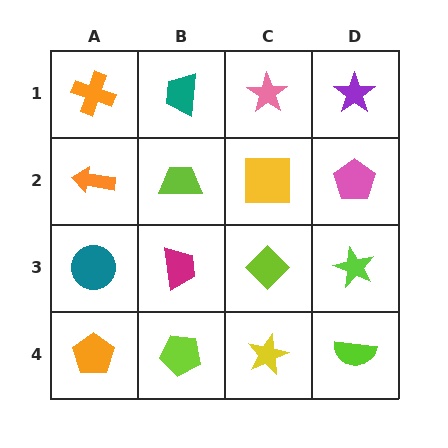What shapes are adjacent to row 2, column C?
A pink star (row 1, column C), a lime diamond (row 3, column C), a lime trapezoid (row 2, column B), a pink pentagon (row 2, column D).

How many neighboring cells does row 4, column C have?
3.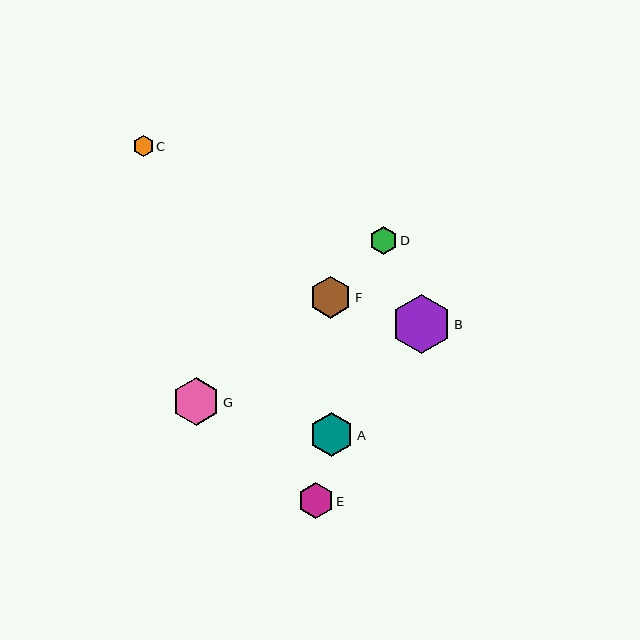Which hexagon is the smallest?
Hexagon C is the smallest with a size of approximately 20 pixels.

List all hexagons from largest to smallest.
From largest to smallest: B, G, A, F, E, D, C.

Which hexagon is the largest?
Hexagon B is the largest with a size of approximately 59 pixels.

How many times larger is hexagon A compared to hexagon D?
Hexagon A is approximately 1.6 times the size of hexagon D.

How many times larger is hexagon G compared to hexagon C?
Hexagon G is approximately 2.3 times the size of hexagon C.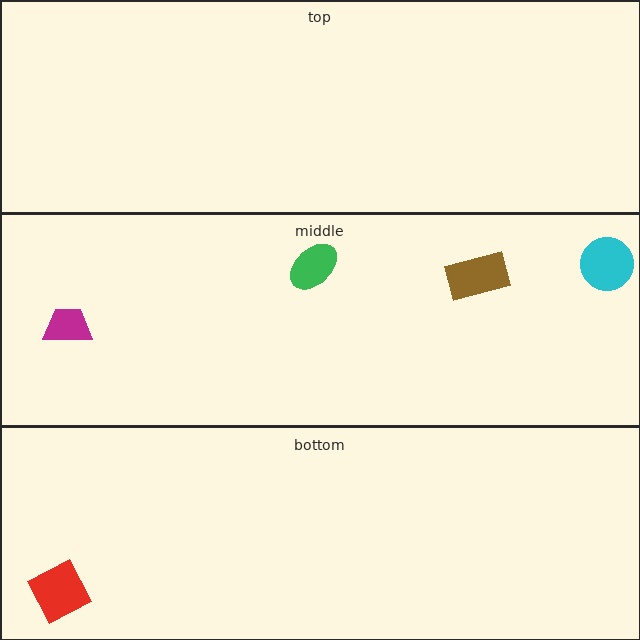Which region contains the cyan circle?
The middle region.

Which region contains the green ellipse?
The middle region.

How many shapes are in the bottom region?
1.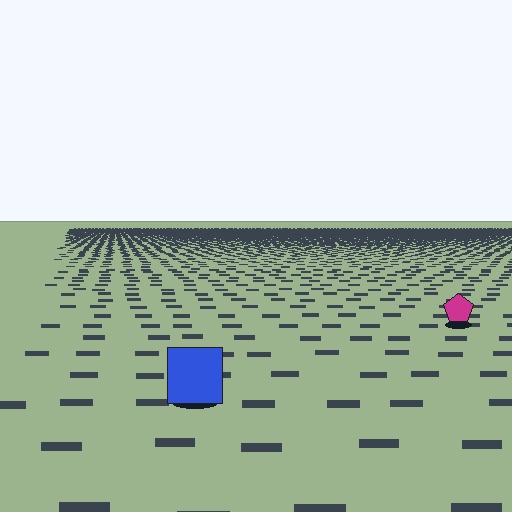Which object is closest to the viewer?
The blue square is closest. The texture marks near it are larger and more spread out.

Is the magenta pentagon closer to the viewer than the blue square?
No. The blue square is closer — you can tell from the texture gradient: the ground texture is coarser near it.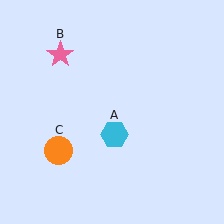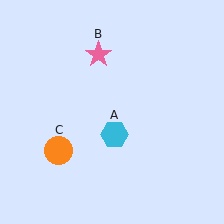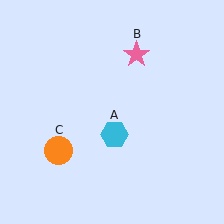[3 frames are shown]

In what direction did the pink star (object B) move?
The pink star (object B) moved right.